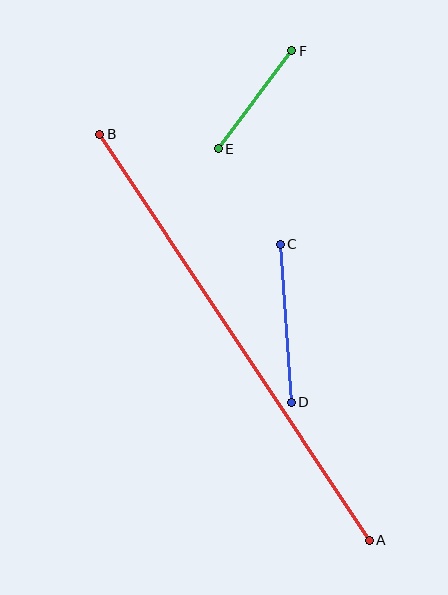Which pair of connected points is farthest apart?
Points A and B are farthest apart.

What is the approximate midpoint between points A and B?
The midpoint is at approximately (234, 337) pixels.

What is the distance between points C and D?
The distance is approximately 158 pixels.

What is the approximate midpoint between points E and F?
The midpoint is at approximately (255, 100) pixels.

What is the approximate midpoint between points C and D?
The midpoint is at approximately (286, 323) pixels.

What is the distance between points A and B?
The distance is approximately 487 pixels.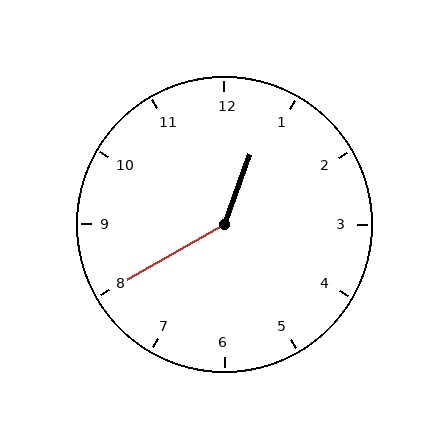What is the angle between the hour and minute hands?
Approximately 140 degrees.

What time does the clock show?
12:40.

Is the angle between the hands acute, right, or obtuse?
It is obtuse.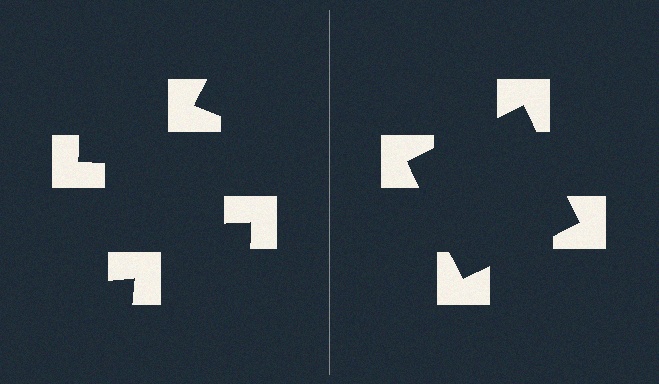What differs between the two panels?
The notched squares are positioned identically on both sides; only the wedge orientations differ. On the right they align to a square; on the left they are misaligned.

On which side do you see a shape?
An illusory square appears on the right side. On the left side the wedge cuts are rotated, so no coherent shape forms.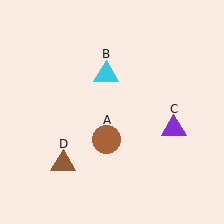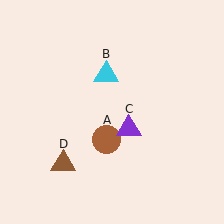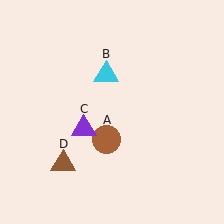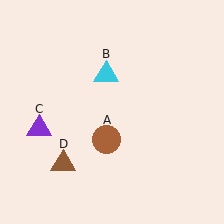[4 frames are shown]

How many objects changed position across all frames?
1 object changed position: purple triangle (object C).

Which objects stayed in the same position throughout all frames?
Brown circle (object A) and cyan triangle (object B) and brown triangle (object D) remained stationary.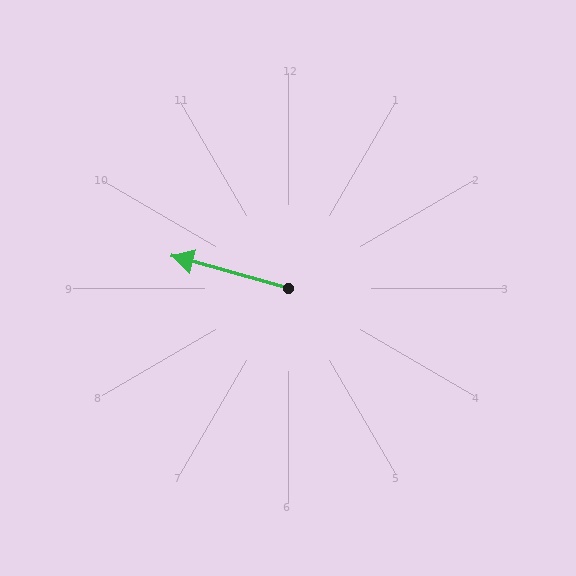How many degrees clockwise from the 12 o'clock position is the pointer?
Approximately 286 degrees.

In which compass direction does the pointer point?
West.